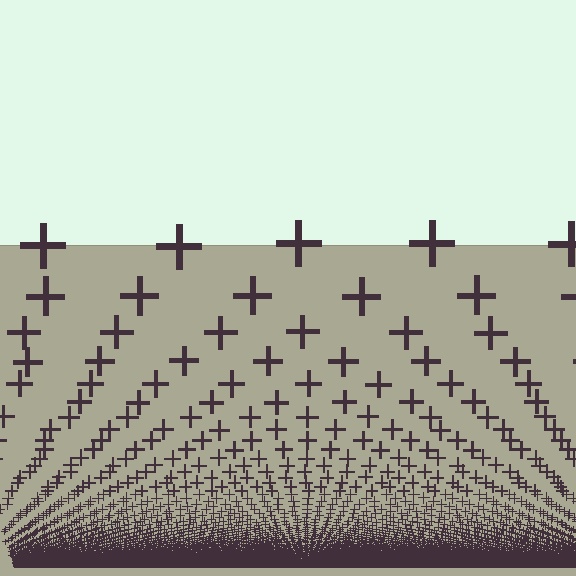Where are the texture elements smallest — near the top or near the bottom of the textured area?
Near the bottom.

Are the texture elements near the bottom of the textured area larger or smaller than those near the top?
Smaller. The gradient is inverted — elements near the bottom are smaller and denser.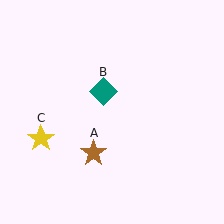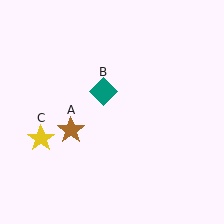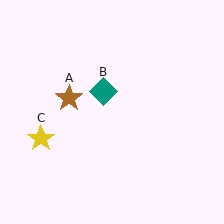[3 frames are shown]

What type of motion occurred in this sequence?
The brown star (object A) rotated clockwise around the center of the scene.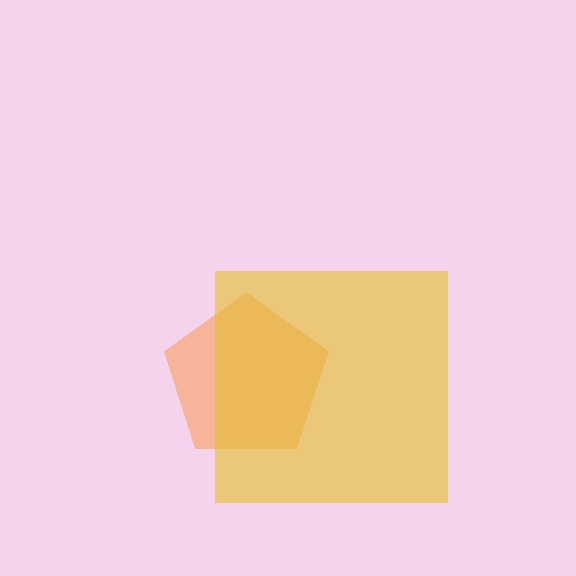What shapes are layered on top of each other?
The layered shapes are: an orange pentagon, a yellow square.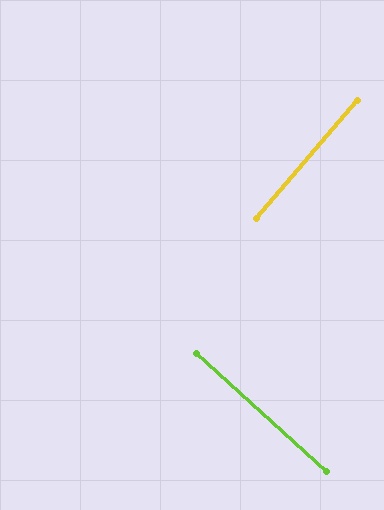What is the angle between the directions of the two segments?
Approximately 88 degrees.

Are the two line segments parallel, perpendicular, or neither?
Perpendicular — they meet at approximately 88°.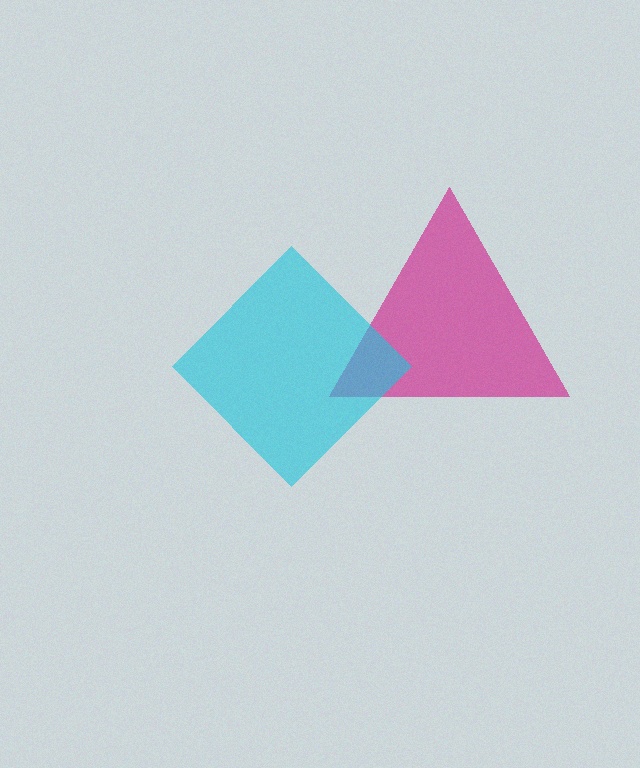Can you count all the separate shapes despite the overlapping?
Yes, there are 2 separate shapes.